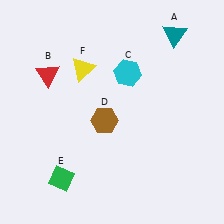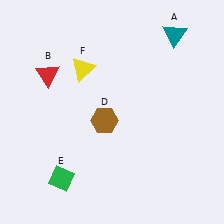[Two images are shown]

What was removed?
The cyan hexagon (C) was removed in Image 2.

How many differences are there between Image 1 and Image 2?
There is 1 difference between the two images.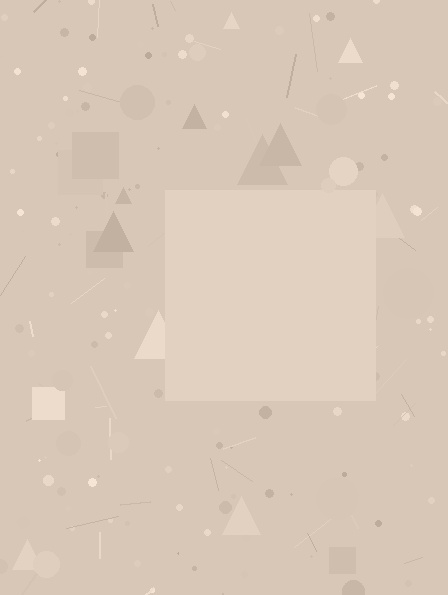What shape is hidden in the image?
A square is hidden in the image.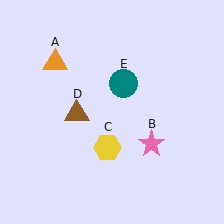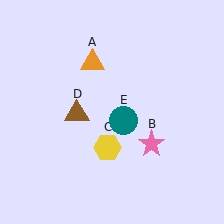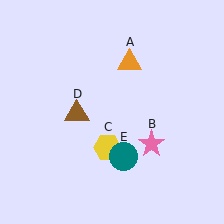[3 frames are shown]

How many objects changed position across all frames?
2 objects changed position: orange triangle (object A), teal circle (object E).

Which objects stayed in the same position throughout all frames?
Pink star (object B) and yellow hexagon (object C) and brown triangle (object D) remained stationary.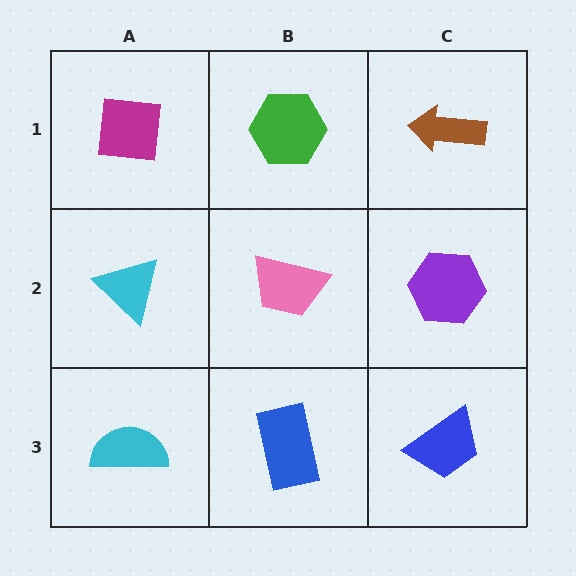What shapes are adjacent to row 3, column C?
A purple hexagon (row 2, column C), a blue rectangle (row 3, column B).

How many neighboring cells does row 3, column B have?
3.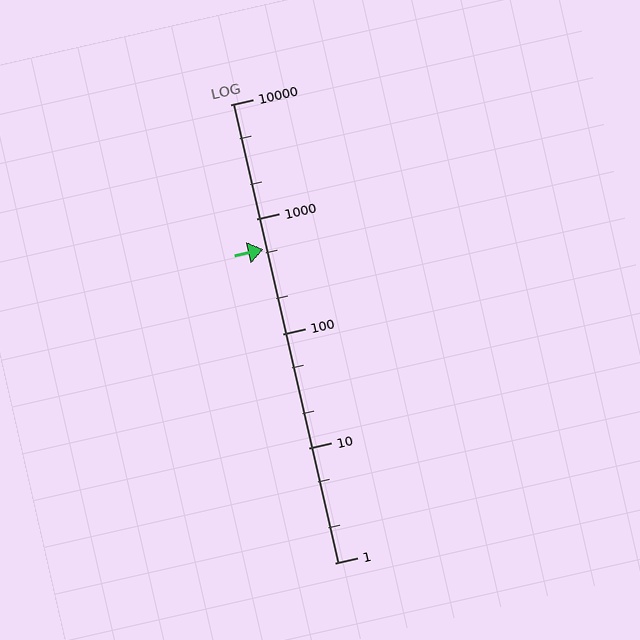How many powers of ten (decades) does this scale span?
The scale spans 4 decades, from 1 to 10000.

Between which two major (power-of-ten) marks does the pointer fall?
The pointer is between 100 and 1000.